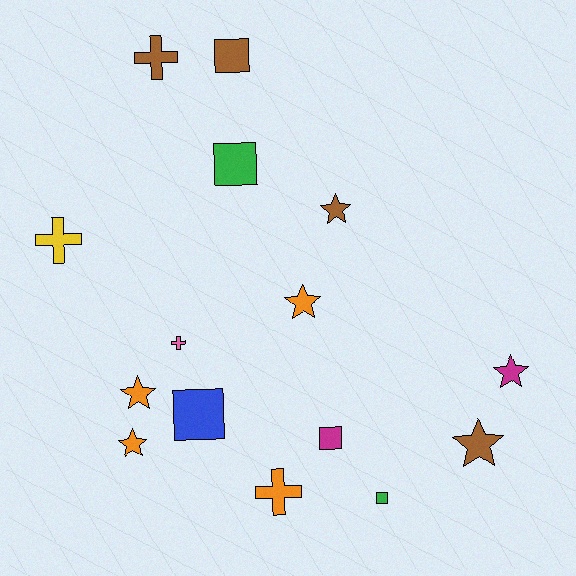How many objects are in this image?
There are 15 objects.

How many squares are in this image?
There are 5 squares.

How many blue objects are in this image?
There is 1 blue object.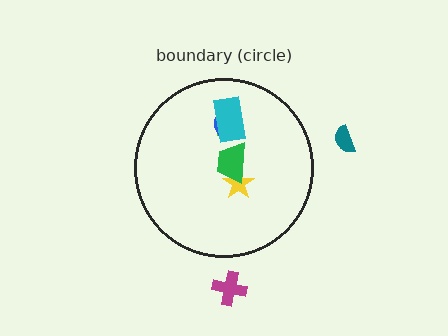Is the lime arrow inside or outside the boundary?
Inside.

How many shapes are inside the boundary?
5 inside, 2 outside.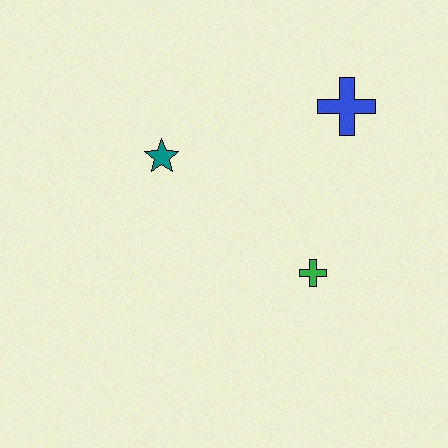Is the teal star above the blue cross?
No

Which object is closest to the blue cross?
The green cross is closest to the blue cross.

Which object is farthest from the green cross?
The teal star is farthest from the green cross.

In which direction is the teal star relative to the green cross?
The teal star is to the left of the green cross.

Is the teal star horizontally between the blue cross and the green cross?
No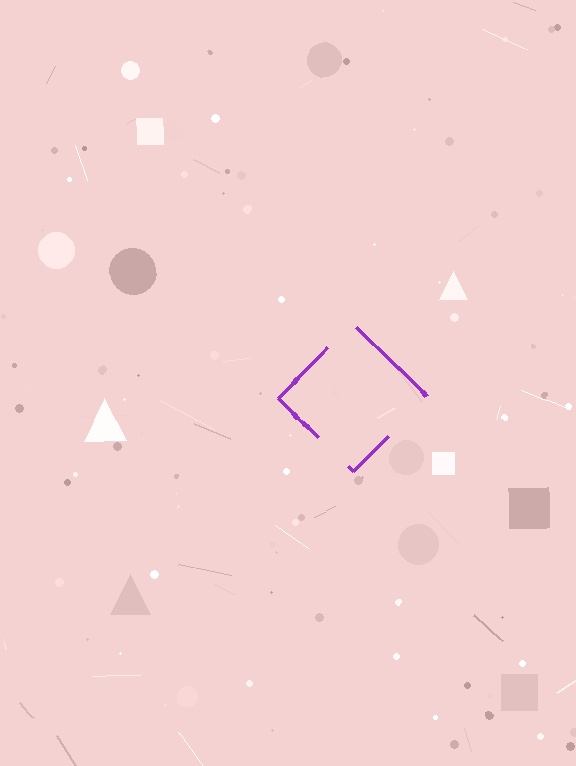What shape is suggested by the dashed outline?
The dashed outline suggests a diamond.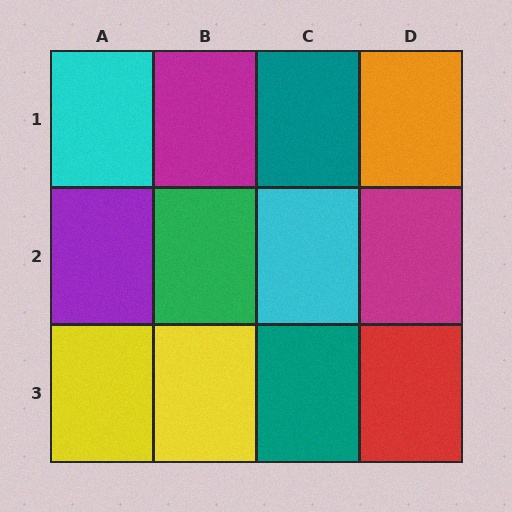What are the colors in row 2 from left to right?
Purple, green, cyan, magenta.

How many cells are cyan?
2 cells are cyan.